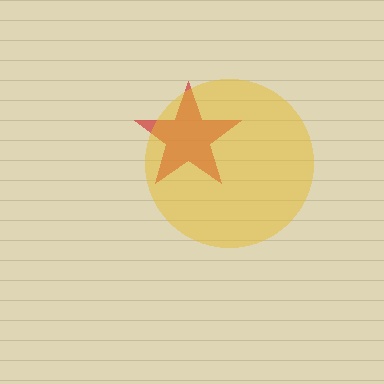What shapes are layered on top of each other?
The layered shapes are: a red star, a yellow circle.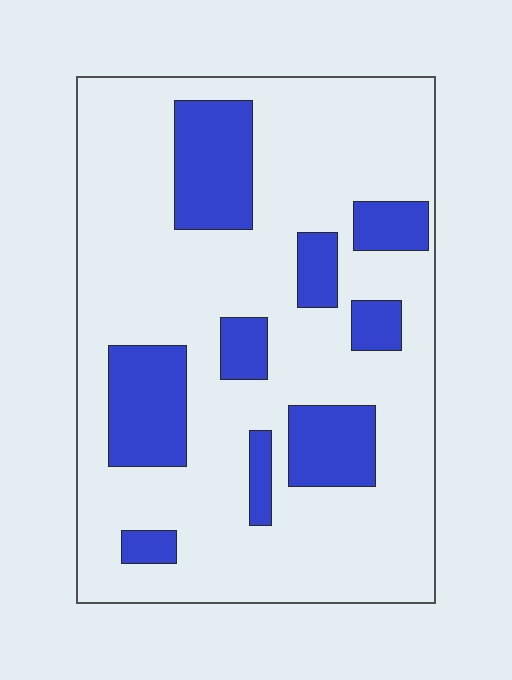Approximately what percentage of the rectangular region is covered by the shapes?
Approximately 25%.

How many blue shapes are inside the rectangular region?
9.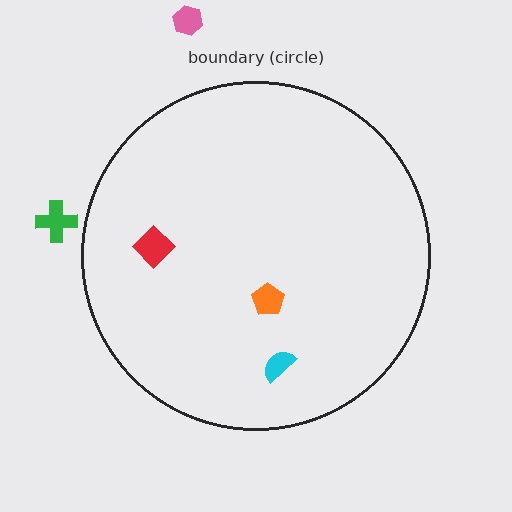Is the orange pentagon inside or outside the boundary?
Inside.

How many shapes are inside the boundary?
3 inside, 2 outside.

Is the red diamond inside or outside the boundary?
Inside.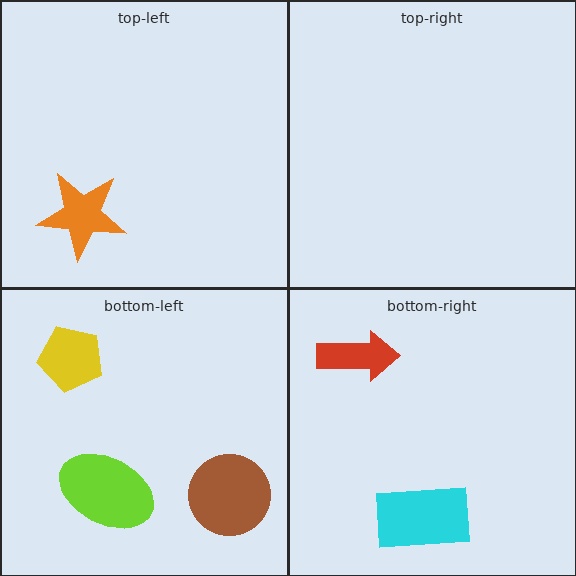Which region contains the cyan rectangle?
The bottom-right region.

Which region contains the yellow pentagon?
The bottom-left region.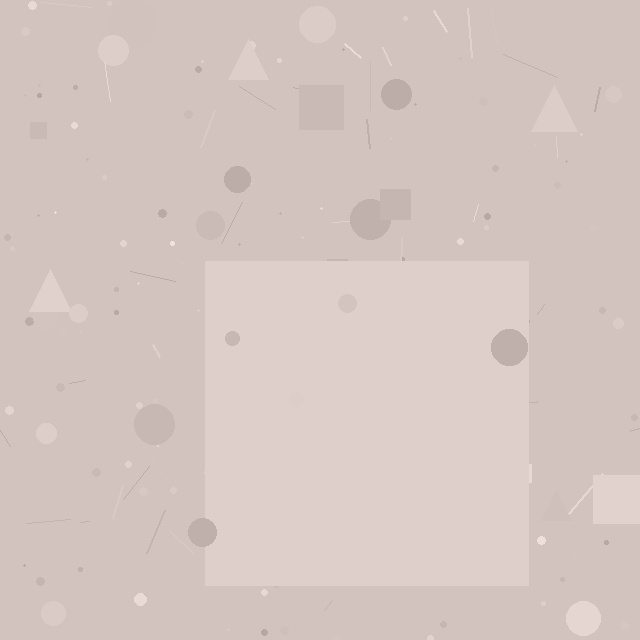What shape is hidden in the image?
A square is hidden in the image.